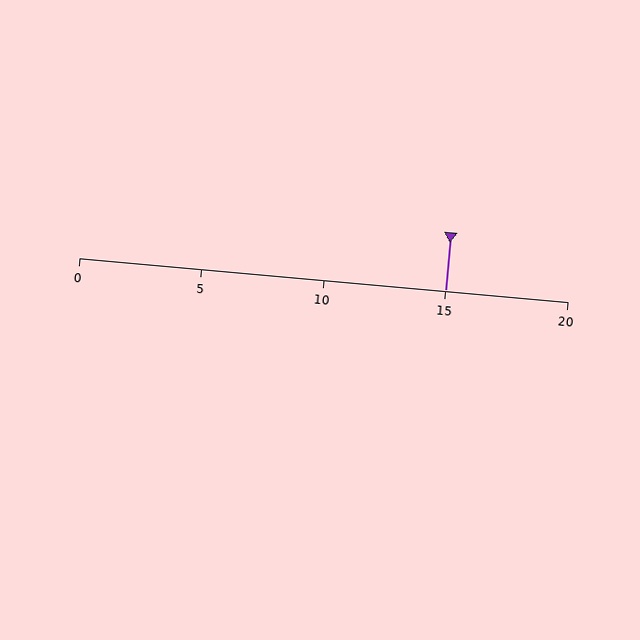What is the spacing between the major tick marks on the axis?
The major ticks are spaced 5 apart.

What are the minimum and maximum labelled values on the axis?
The axis runs from 0 to 20.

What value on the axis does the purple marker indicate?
The marker indicates approximately 15.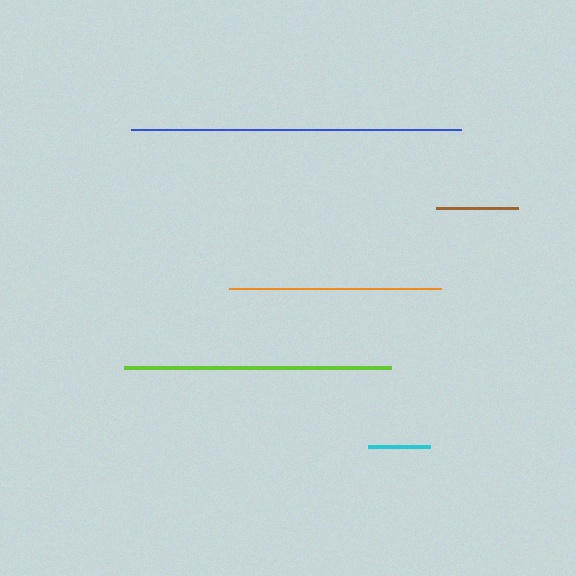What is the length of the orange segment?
The orange segment is approximately 211 pixels long.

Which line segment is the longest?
The blue line is the longest at approximately 330 pixels.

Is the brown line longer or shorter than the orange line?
The orange line is longer than the brown line.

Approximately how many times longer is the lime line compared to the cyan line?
The lime line is approximately 4.3 times the length of the cyan line.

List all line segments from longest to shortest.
From longest to shortest: blue, lime, orange, brown, cyan.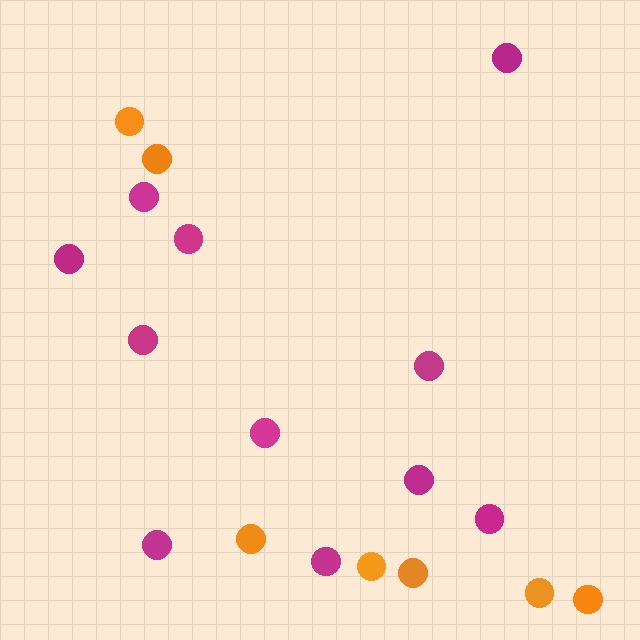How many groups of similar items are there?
There are 2 groups: one group of orange circles (7) and one group of magenta circles (11).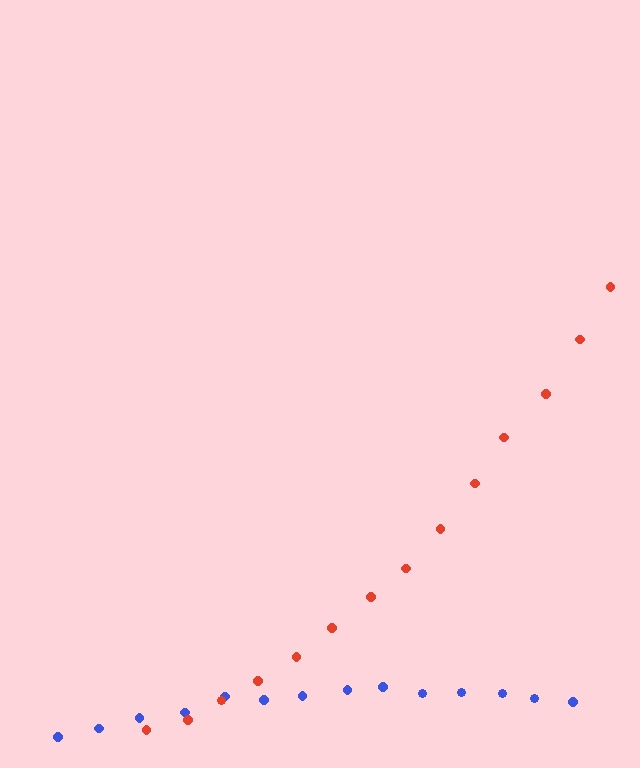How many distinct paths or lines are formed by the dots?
There are 2 distinct paths.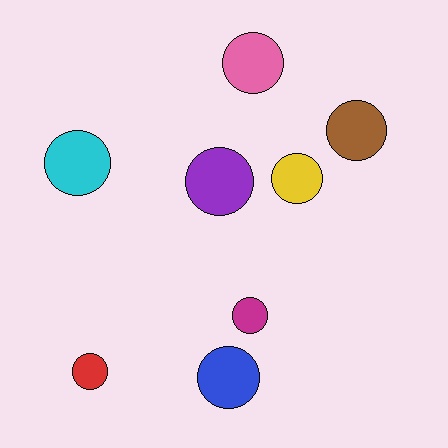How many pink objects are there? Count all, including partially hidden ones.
There is 1 pink object.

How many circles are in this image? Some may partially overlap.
There are 8 circles.